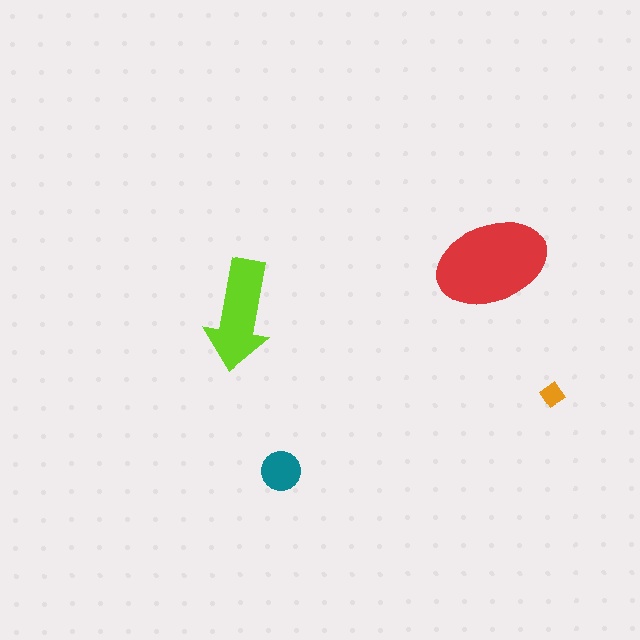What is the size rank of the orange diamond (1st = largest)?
4th.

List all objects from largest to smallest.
The red ellipse, the lime arrow, the teal circle, the orange diamond.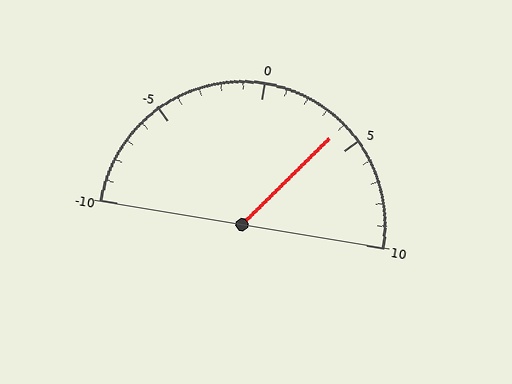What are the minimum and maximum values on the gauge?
The gauge ranges from -10 to 10.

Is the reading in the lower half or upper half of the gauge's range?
The reading is in the upper half of the range (-10 to 10).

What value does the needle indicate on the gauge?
The needle indicates approximately 4.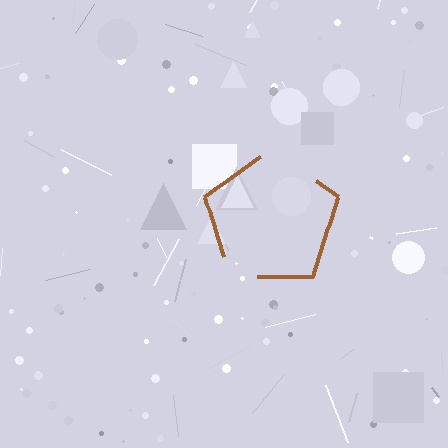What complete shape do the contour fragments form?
The contour fragments form a pentagon.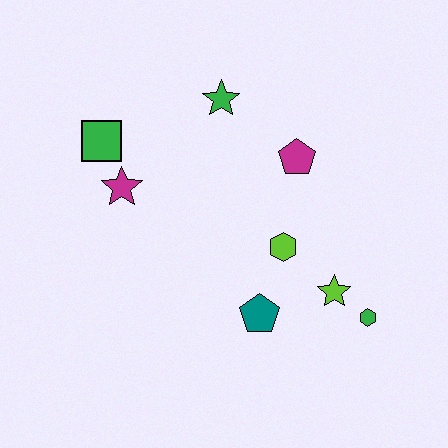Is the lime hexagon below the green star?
Yes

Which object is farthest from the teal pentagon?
The green square is farthest from the teal pentagon.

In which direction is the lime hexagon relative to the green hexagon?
The lime hexagon is to the left of the green hexagon.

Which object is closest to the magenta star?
The green square is closest to the magenta star.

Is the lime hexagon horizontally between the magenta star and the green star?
No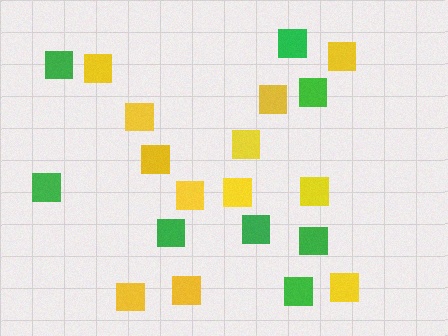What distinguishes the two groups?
There are 2 groups: one group of green squares (8) and one group of yellow squares (12).